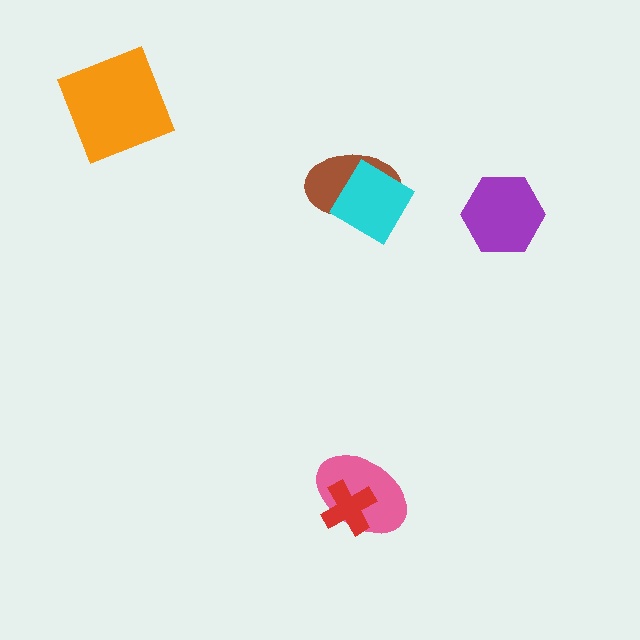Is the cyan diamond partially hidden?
No, no other shape covers it.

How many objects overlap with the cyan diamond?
1 object overlaps with the cyan diamond.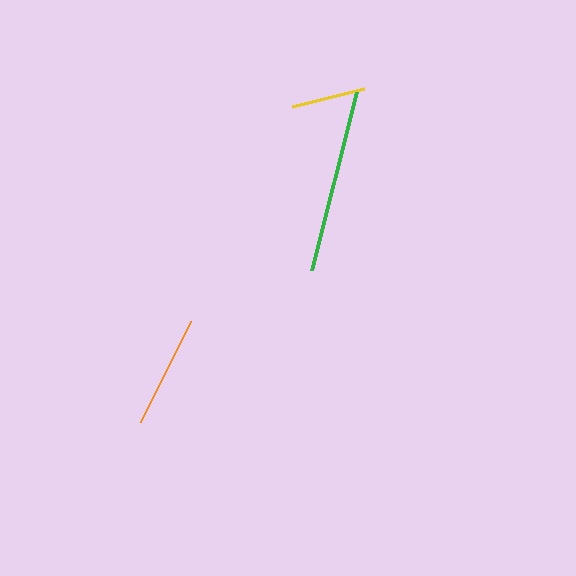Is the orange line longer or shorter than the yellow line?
The orange line is longer than the yellow line.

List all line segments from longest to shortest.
From longest to shortest: green, orange, yellow.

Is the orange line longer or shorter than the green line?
The green line is longer than the orange line.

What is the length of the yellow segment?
The yellow segment is approximately 74 pixels long.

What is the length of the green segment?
The green segment is approximately 184 pixels long.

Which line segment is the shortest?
The yellow line is the shortest at approximately 74 pixels.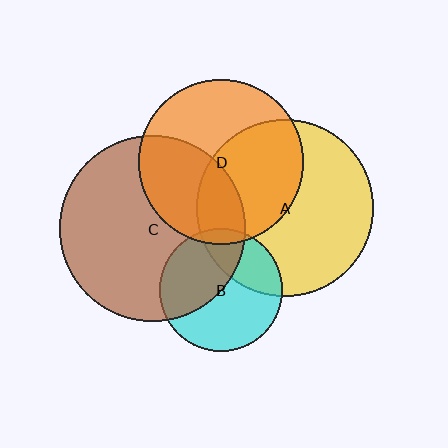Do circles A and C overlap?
Yes.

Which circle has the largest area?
Circle C (brown).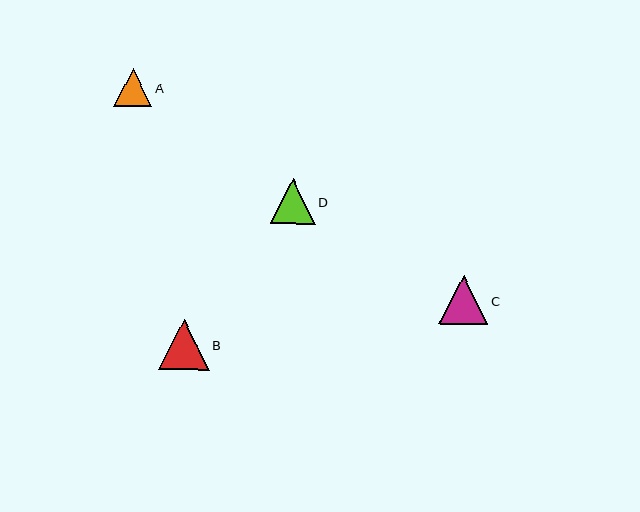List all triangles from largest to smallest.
From largest to smallest: B, C, D, A.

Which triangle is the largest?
Triangle B is the largest with a size of approximately 50 pixels.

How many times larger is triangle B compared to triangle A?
Triangle B is approximately 1.3 times the size of triangle A.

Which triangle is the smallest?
Triangle A is the smallest with a size of approximately 38 pixels.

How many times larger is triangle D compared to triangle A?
Triangle D is approximately 1.2 times the size of triangle A.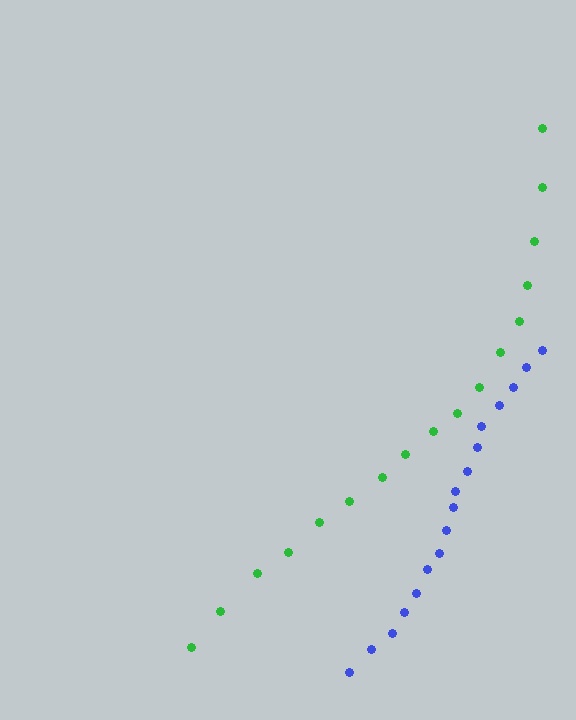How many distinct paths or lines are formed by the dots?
There are 2 distinct paths.